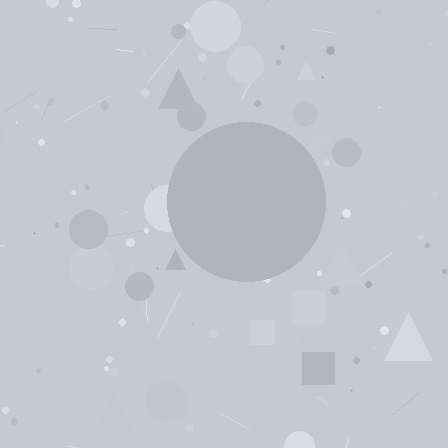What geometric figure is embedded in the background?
A circle is embedded in the background.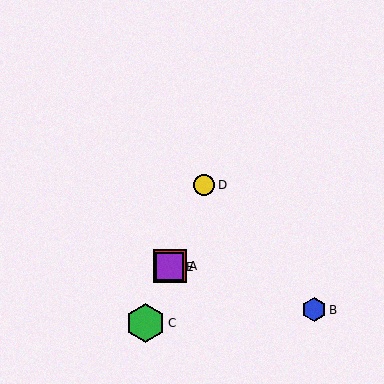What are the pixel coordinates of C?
Object C is at (145, 323).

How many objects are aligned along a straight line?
4 objects (A, C, D, E) are aligned along a straight line.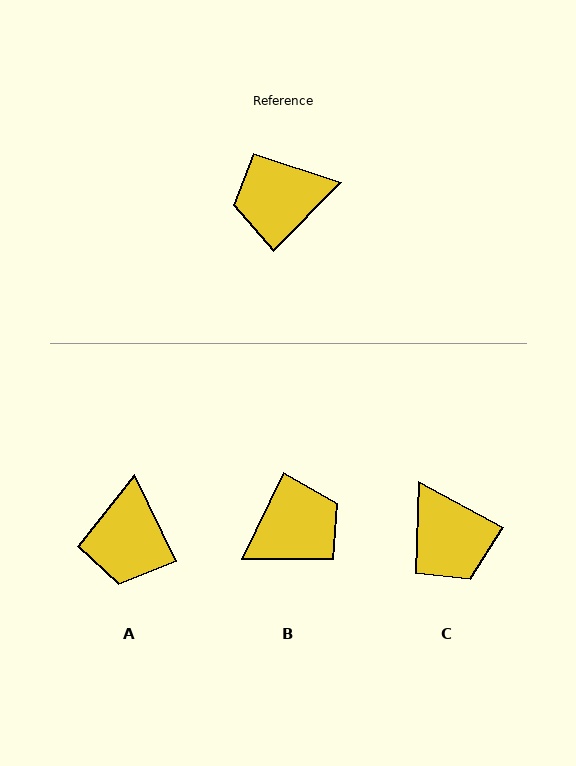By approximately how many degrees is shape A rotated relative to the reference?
Approximately 70 degrees counter-clockwise.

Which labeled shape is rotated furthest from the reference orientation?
B, about 161 degrees away.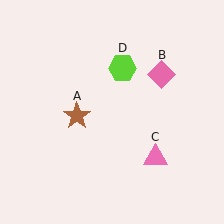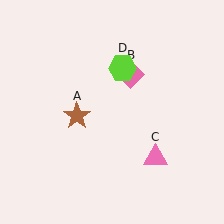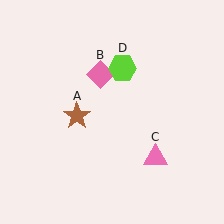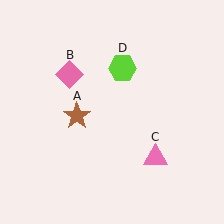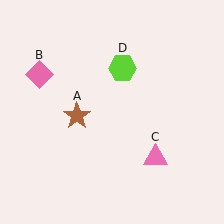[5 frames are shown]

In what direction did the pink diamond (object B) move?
The pink diamond (object B) moved left.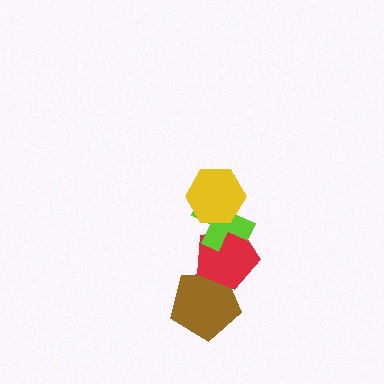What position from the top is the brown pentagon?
The brown pentagon is 4th from the top.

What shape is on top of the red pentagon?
The lime cross is on top of the red pentagon.